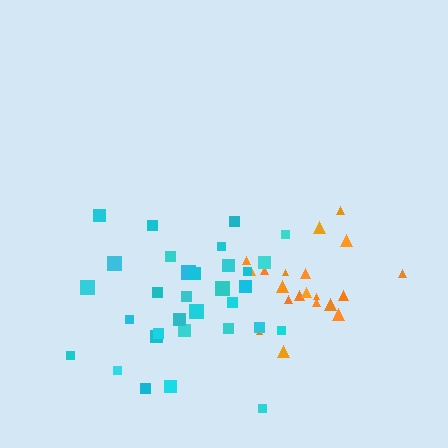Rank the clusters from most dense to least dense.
orange, cyan.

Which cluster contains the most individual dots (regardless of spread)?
Cyan (32).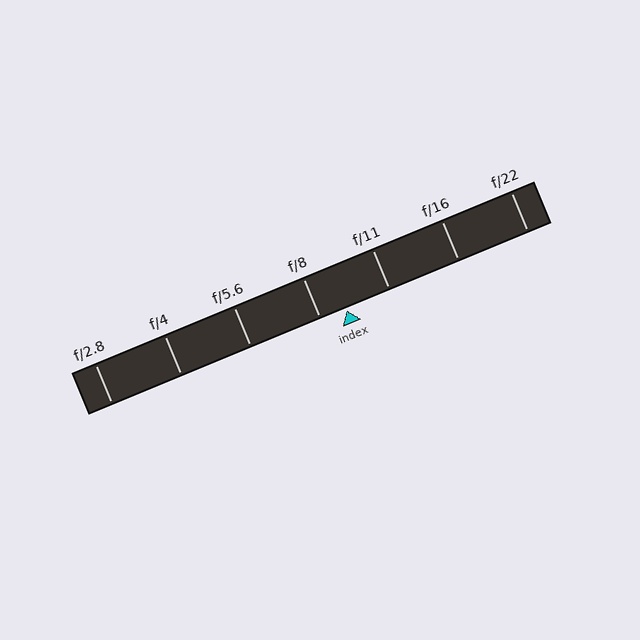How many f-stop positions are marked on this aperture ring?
There are 7 f-stop positions marked.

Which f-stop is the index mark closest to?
The index mark is closest to f/8.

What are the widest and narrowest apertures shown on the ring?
The widest aperture shown is f/2.8 and the narrowest is f/22.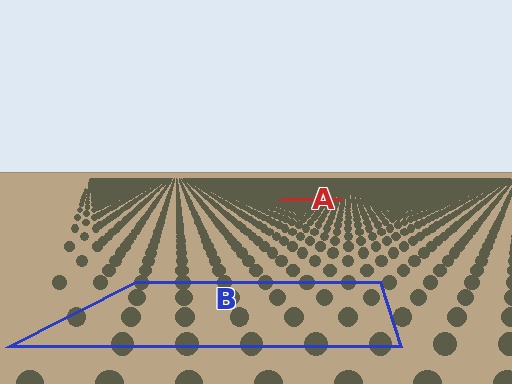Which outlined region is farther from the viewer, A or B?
Region A is farther from the viewer — the texture elements inside it appear smaller and more densely packed.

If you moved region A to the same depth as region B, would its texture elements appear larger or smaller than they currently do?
They would appear larger. At a closer depth, the same texture elements are projected at a bigger on-screen size.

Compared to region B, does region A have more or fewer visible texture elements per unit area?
Region A has more texture elements per unit area — they are packed more densely because it is farther away.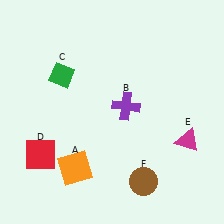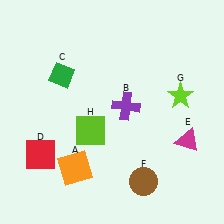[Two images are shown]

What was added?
A lime star (G), a lime square (H) were added in Image 2.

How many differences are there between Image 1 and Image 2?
There are 2 differences between the two images.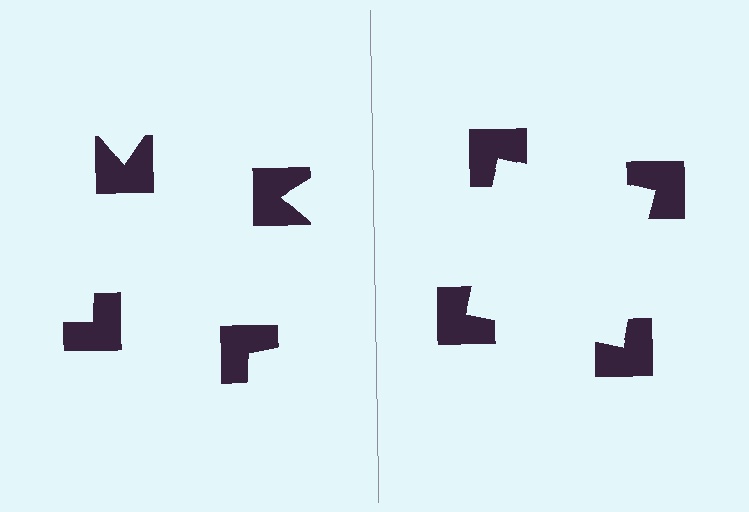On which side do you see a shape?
An illusory square appears on the right side. On the left side the wedge cuts are rotated, so no coherent shape forms.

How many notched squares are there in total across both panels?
8 — 4 on each side.